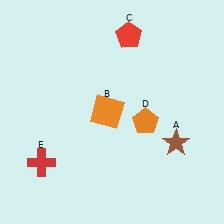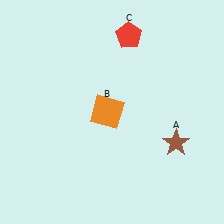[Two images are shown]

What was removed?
The red cross (E), the orange pentagon (D) were removed in Image 2.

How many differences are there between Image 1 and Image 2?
There are 2 differences between the two images.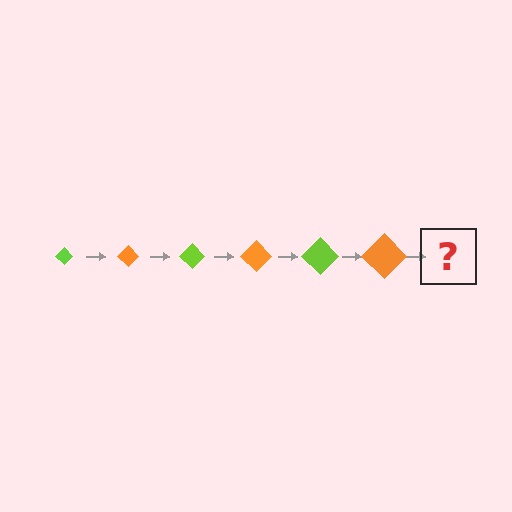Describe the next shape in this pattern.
It should be a lime diamond, larger than the previous one.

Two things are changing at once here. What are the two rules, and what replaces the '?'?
The two rules are that the diamond grows larger each step and the color cycles through lime and orange. The '?' should be a lime diamond, larger than the previous one.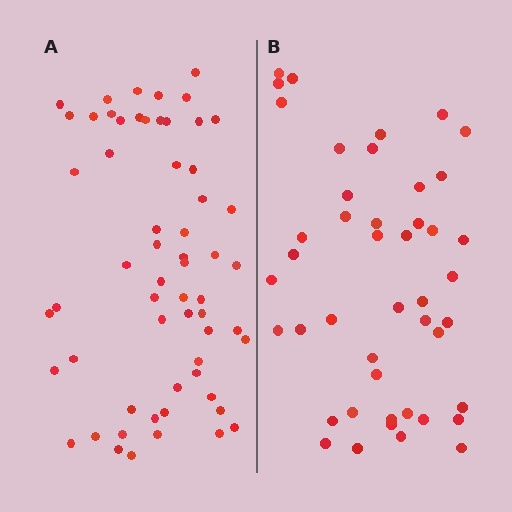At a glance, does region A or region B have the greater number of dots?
Region A (the left region) has more dots.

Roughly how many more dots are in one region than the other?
Region A has approximately 15 more dots than region B.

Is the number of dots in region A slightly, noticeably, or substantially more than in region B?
Region A has noticeably more, but not dramatically so. The ratio is roughly 1.3 to 1.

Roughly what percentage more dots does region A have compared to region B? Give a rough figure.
About 35% more.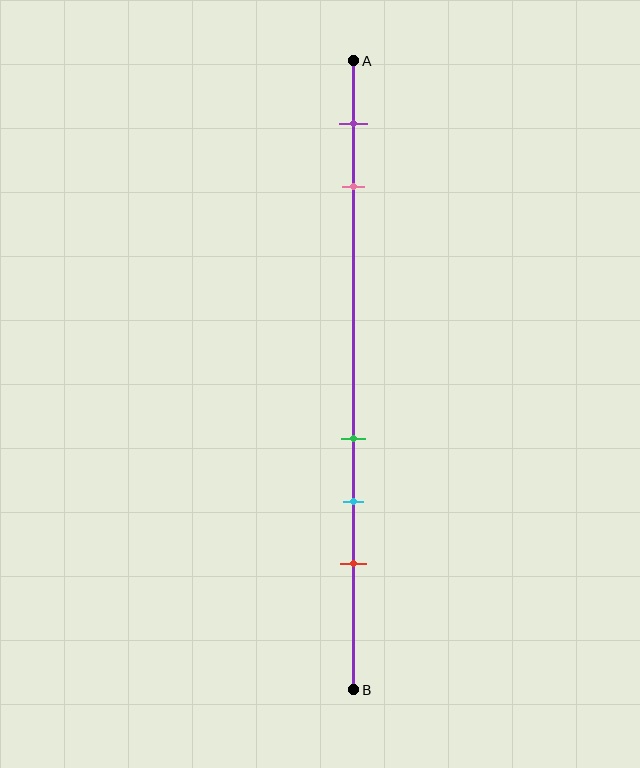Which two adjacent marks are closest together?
The green and cyan marks are the closest adjacent pair.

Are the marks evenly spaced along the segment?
No, the marks are not evenly spaced.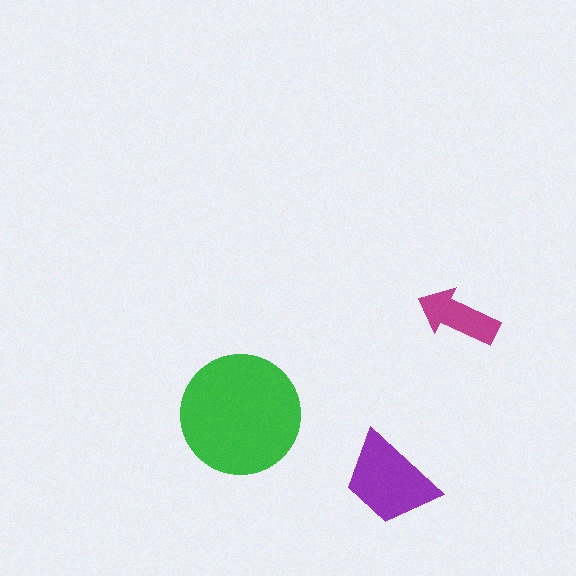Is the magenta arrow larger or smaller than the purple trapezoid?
Smaller.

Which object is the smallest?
The magenta arrow.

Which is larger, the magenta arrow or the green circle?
The green circle.